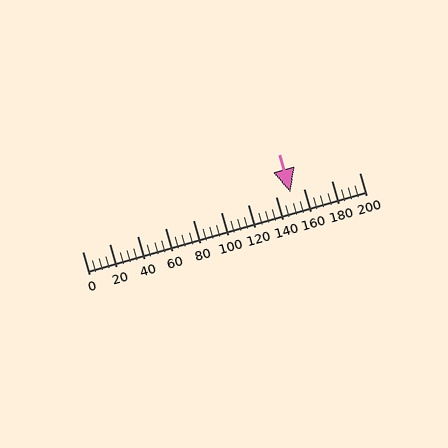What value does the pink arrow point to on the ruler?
The pink arrow points to approximately 150.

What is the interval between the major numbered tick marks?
The major tick marks are spaced 20 units apart.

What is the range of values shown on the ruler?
The ruler shows values from 0 to 200.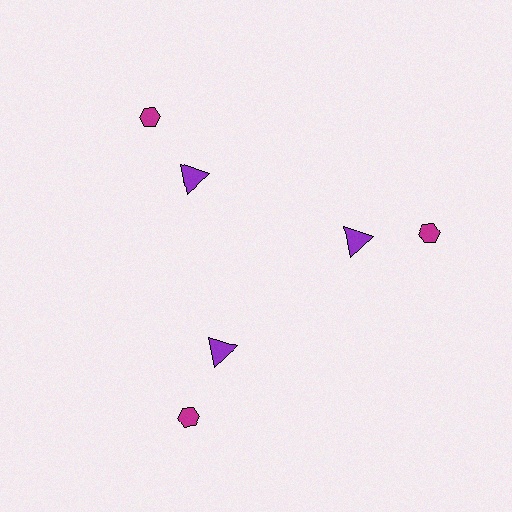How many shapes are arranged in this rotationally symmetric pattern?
There are 6 shapes, arranged in 3 groups of 2.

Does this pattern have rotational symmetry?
Yes, this pattern has 3-fold rotational symmetry. It looks the same after rotating 120 degrees around the center.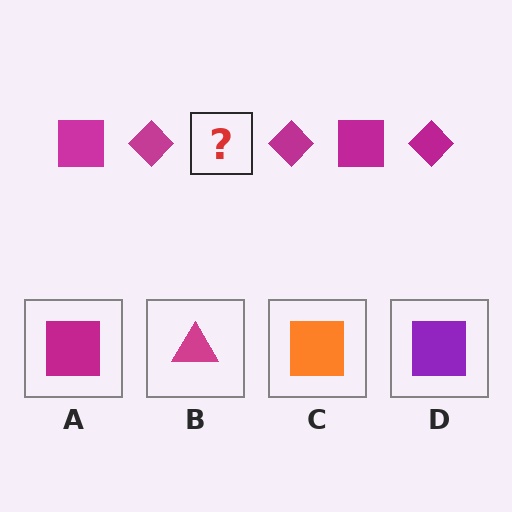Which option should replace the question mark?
Option A.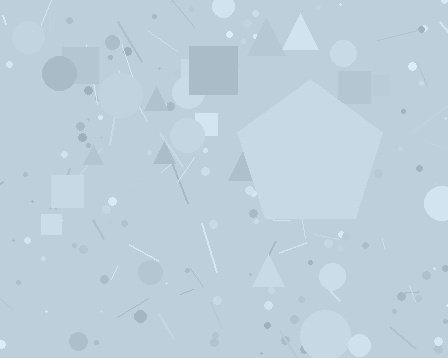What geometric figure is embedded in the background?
A pentagon is embedded in the background.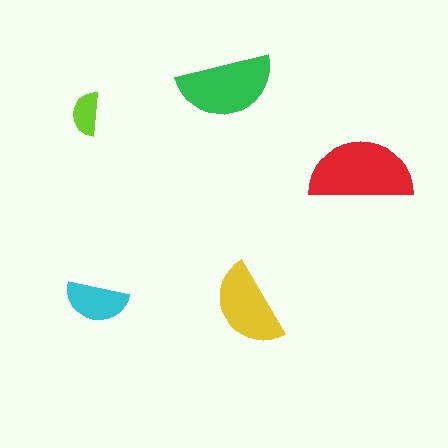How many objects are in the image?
There are 5 objects in the image.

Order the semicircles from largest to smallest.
the red one, the green one, the yellow one, the cyan one, the lime one.